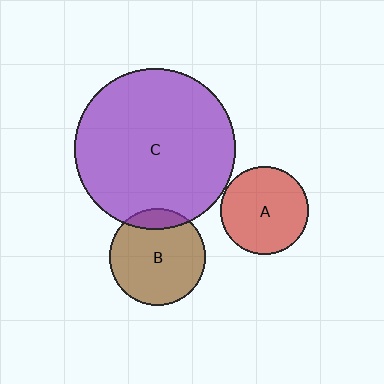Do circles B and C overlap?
Yes.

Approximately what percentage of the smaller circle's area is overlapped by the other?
Approximately 15%.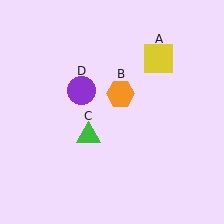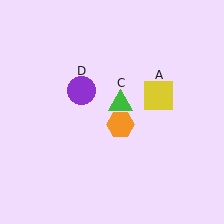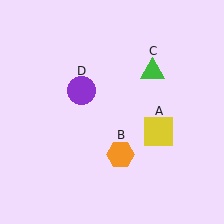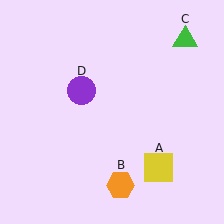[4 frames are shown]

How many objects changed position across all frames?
3 objects changed position: yellow square (object A), orange hexagon (object B), green triangle (object C).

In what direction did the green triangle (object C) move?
The green triangle (object C) moved up and to the right.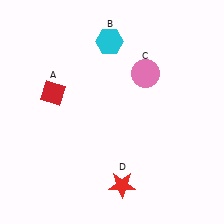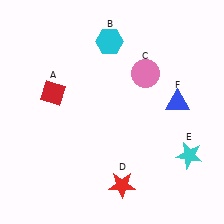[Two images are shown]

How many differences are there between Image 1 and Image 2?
There are 2 differences between the two images.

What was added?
A cyan star (E), a blue triangle (F) were added in Image 2.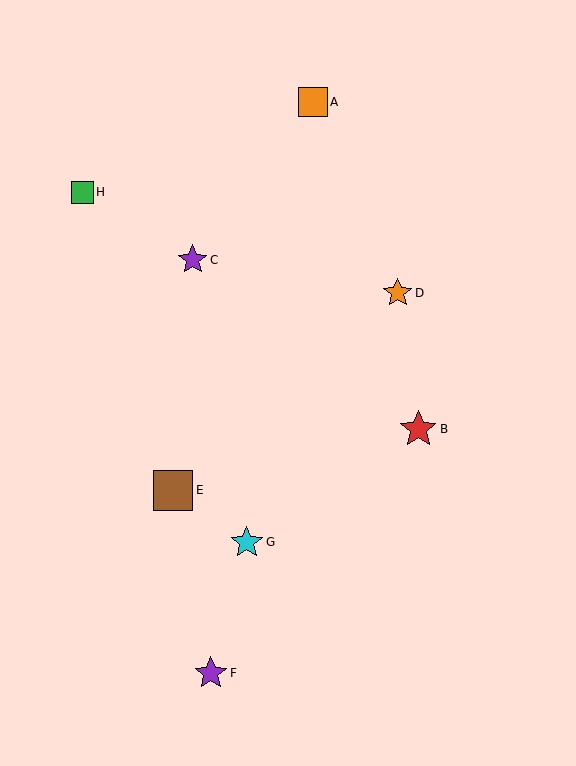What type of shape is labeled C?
Shape C is a purple star.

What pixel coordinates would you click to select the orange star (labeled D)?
Click at (398, 293) to select the orange star D.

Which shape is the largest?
The brown square (labeled E) is the largest.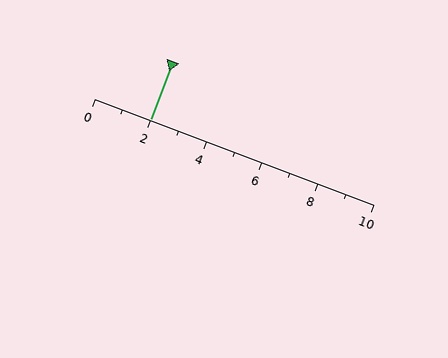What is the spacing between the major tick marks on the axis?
The major ticks are spaced 2 apart.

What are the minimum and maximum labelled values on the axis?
The axis runs from 0 to 10.